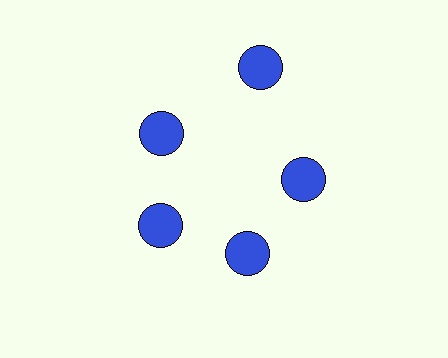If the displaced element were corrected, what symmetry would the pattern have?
It would have 5-fold rotational symmetry — the pattern would map onto itself every 72 degrees.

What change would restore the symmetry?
The symmetry would be restored by moving it inward, back onto the ring so that all 5 circles sit at equal angles and equal distance from the center.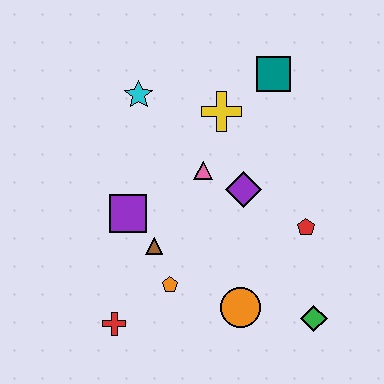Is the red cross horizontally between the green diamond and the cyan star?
No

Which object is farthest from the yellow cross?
The red cross is farthest from the yellow cross.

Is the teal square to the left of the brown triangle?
No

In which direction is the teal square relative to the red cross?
The teal square is above the red cross.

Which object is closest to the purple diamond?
The pink triangle is closest to the purple diamond.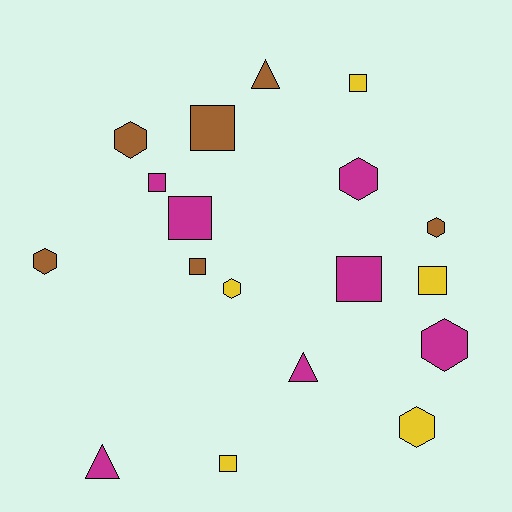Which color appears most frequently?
Magenta, with 7 objects.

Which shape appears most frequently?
Square, with 8 objects.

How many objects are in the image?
There are 18 objects.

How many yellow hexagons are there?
There are 2 yellow hexagons.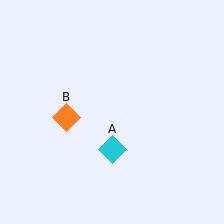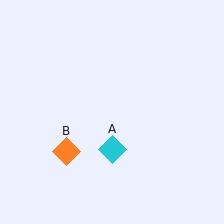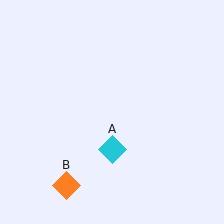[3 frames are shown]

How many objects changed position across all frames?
1 object changed position: orange diamond (object B).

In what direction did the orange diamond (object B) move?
The orange diamond (object B) moved down.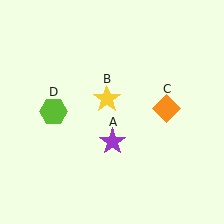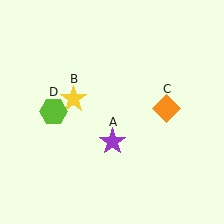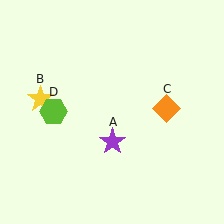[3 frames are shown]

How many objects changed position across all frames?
1 object changed position: yellow star (object B).